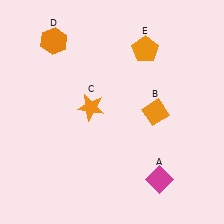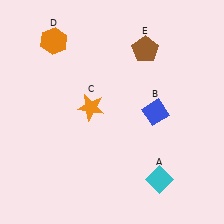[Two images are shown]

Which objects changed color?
A changed from magenta to cyan. B changed from orange to blue. E changed from orange to brown.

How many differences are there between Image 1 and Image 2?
There are 3 differences between the two images.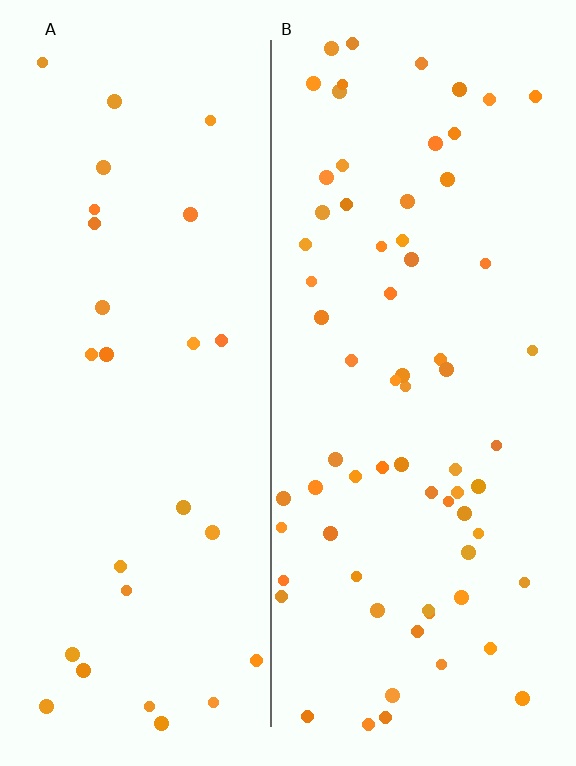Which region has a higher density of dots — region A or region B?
B (the right).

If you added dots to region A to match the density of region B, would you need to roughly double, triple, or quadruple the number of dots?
Approximately double.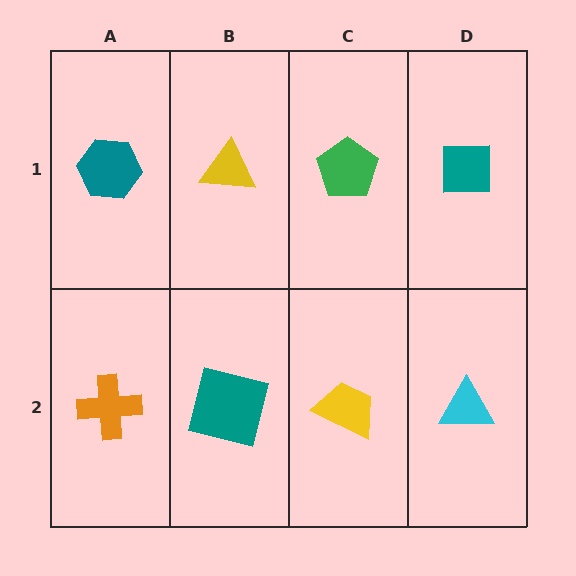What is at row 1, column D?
A teal square.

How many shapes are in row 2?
4 shapes.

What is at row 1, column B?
A yellow triangle.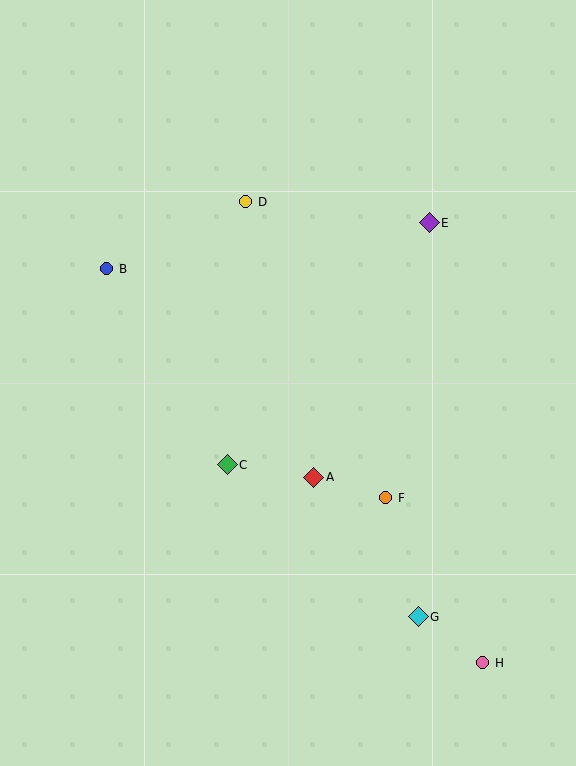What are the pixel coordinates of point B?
Point B is at (107, 269).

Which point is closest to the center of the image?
Point A at (314, 477) is closest to the center.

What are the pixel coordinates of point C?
Point C is at (227, 465).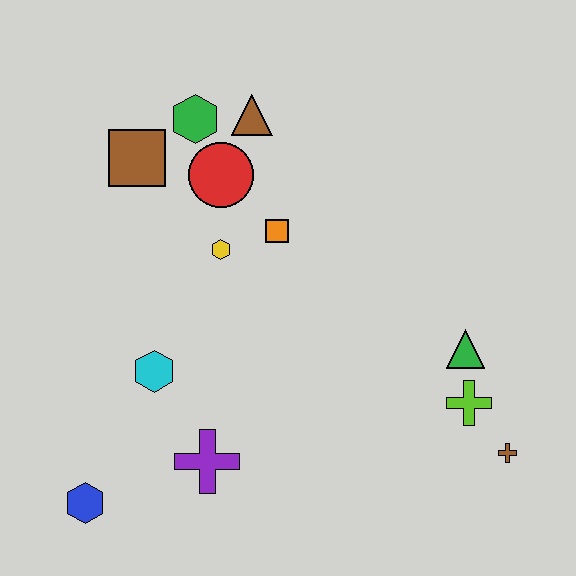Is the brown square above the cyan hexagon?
Yes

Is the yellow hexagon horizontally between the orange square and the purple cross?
Yes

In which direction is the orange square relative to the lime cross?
The orange square is to the left of the lime cross.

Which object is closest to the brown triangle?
The green hexagon is closest to the brown triangle.